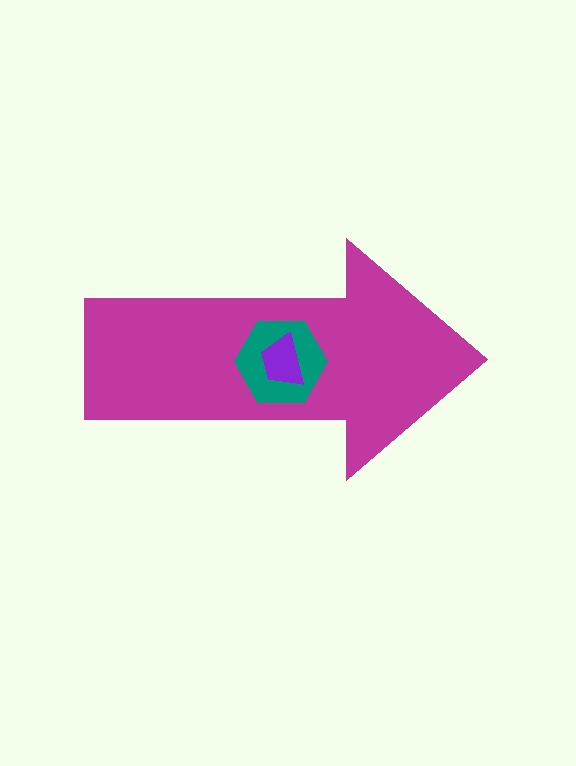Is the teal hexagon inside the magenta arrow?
Yes.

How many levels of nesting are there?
3.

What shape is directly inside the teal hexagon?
The purple trapezoid.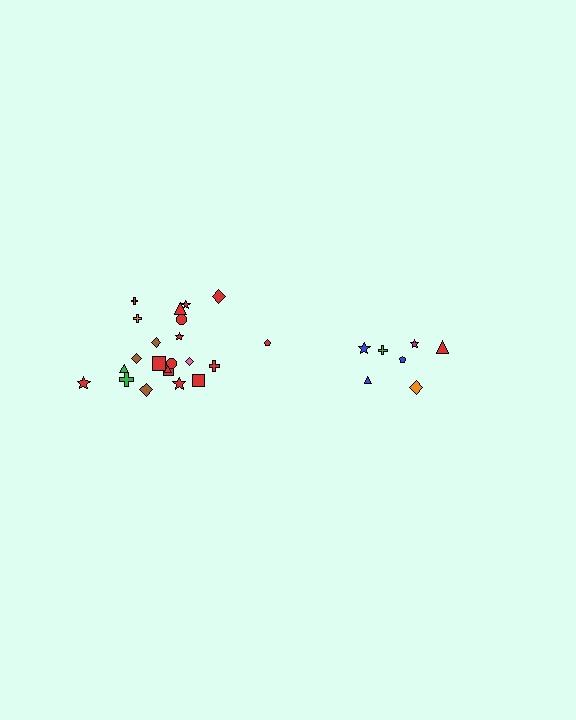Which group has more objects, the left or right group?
The left group.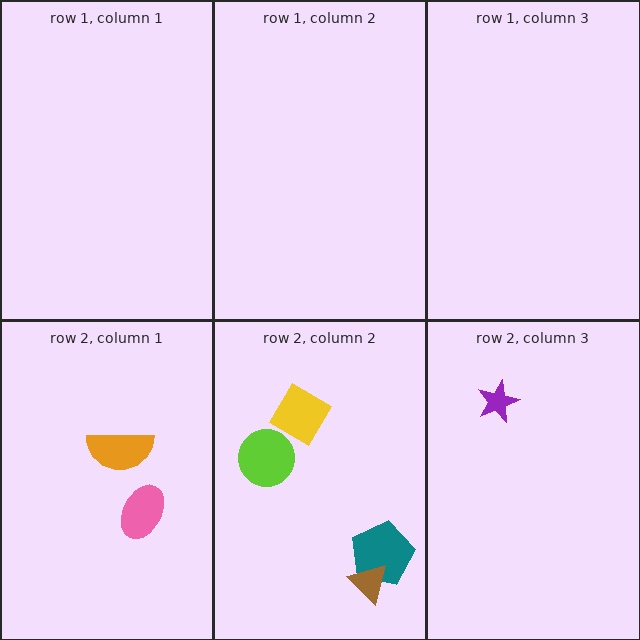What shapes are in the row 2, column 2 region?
The teal pentagon, the yellow diamond, the lime circle, the brown triangle.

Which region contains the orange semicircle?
The row 2, column 1 region.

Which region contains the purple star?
The row 2, column 3 region.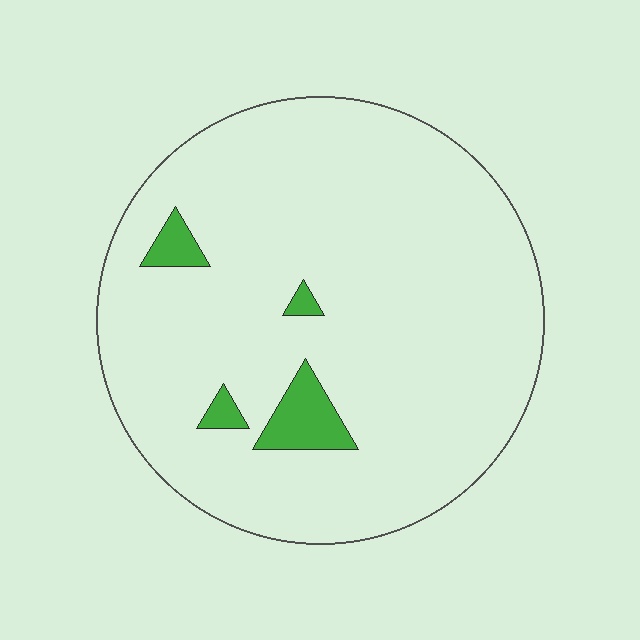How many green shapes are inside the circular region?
4.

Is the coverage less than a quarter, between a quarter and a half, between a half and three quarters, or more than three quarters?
Less than a quarter.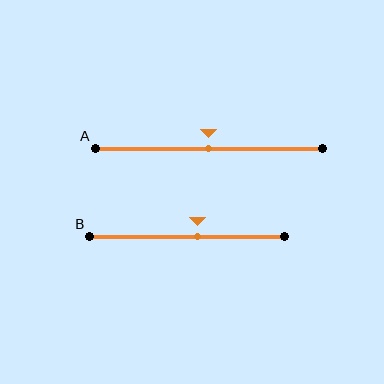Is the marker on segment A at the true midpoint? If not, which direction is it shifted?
Yes, the marker on segment A is at the true midpoint.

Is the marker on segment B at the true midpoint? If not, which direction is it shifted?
No, the marker on segment B is shifted to the right by about 6% of the segment length.